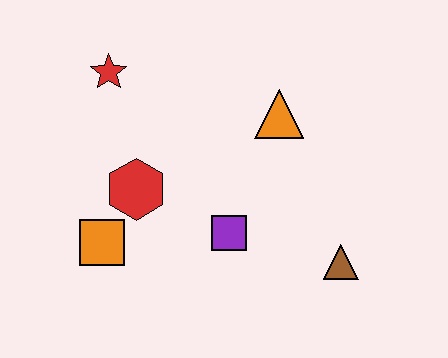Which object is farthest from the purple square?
The red star is farthest from the purple square.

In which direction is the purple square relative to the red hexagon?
The purple square is to the right of the red hexagon.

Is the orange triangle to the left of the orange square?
No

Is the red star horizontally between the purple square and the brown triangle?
No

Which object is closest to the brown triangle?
The purple square is closest to the brown triangle.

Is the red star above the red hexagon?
Yes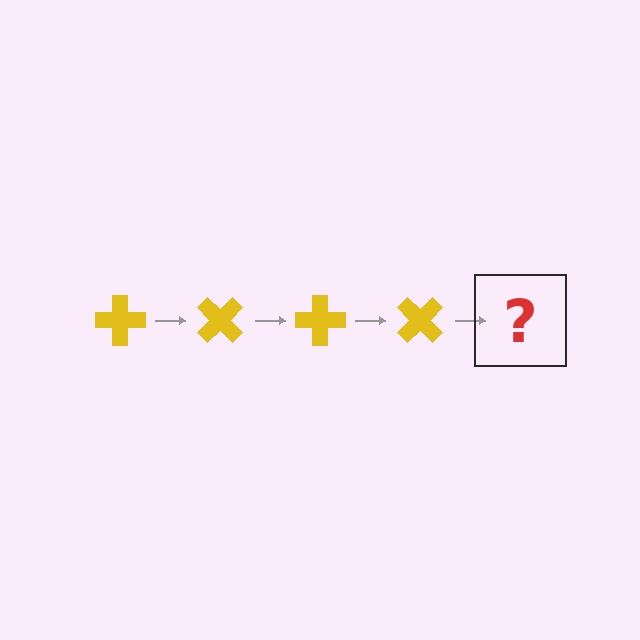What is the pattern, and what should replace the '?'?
The pattern is that the cross rotates 45 degrees each step. The '?' should be a yellow cross rotated 180 degrees.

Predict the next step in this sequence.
The next step is a yellow cross rotated 180 degrees.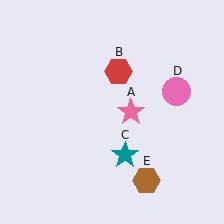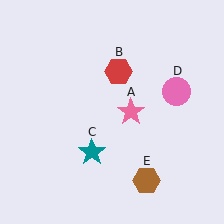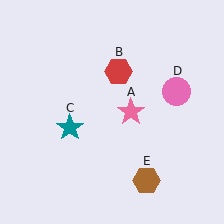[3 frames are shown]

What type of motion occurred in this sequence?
The teal star (object C) rotated clockwise around the center of the scene.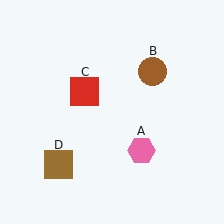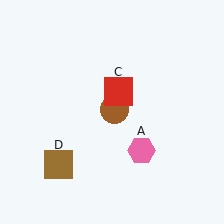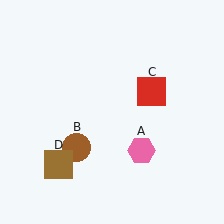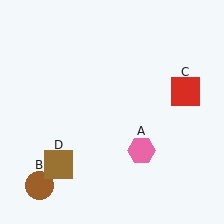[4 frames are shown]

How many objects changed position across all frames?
2 objects changed position: brown circle (object B), red square (object C).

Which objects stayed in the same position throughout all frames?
Pink hexagon (object A) and brown square (object D) remained stationary.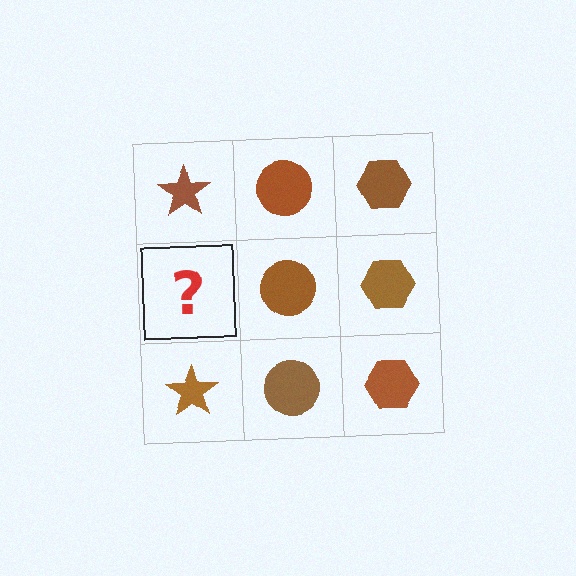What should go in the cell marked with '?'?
The missing cell should contain a brown star.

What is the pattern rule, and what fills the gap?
The rule is that each column has a consistent shape. The gap should be filled with a brown star.